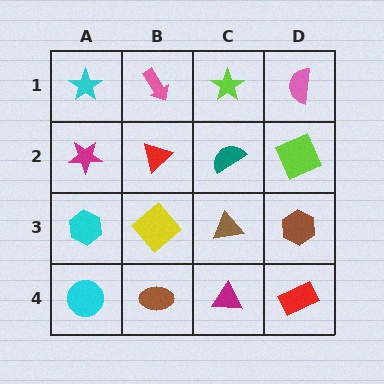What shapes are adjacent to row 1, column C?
A teal semicircle (row 2, column C), a pink arrow (row 1, column B), a pink semicircle (row 1, column D).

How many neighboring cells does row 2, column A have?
3.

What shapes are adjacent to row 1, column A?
A magenta star (row 2, column A), a pink arrow (row 1, column B).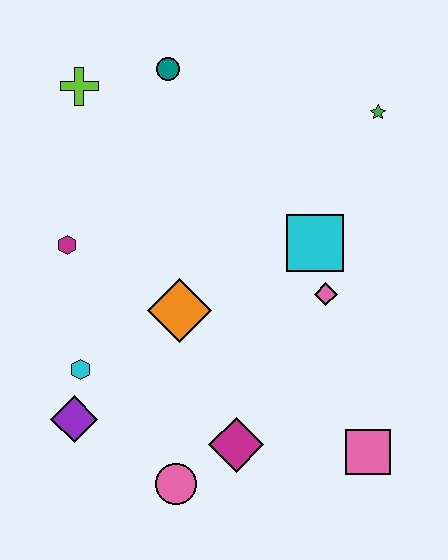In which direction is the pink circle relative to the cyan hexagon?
The pink circle is below the cyan hexagon.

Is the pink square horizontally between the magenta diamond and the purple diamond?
No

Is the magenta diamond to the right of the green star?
No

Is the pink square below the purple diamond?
Yes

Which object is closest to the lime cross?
The teal circle is closest to the lime cross.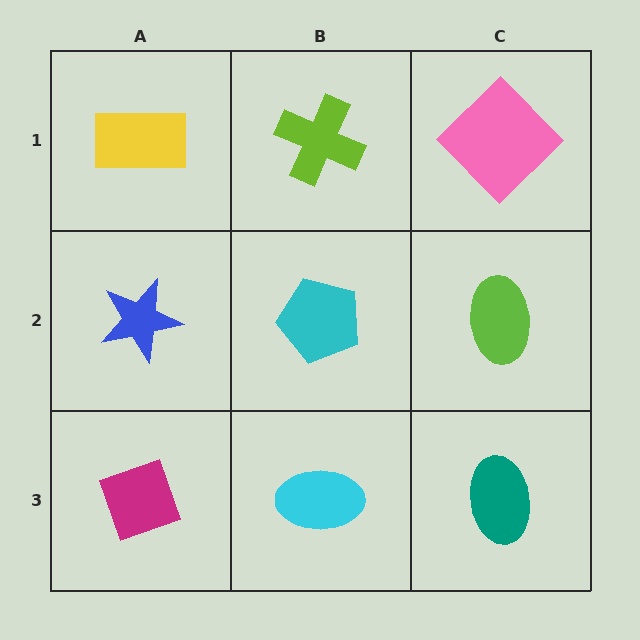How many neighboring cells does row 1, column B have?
3.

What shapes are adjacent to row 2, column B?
A lime cross (row 1, column B), a cyan ellipse (row 3, column B), a blue star (row 2, column A), a lime ellipse (row 2, column C).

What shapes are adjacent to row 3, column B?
A cyan pentagon (row 2, column B), a magenta diamond (row 3, column A), a teal ellipse (row 3, column C).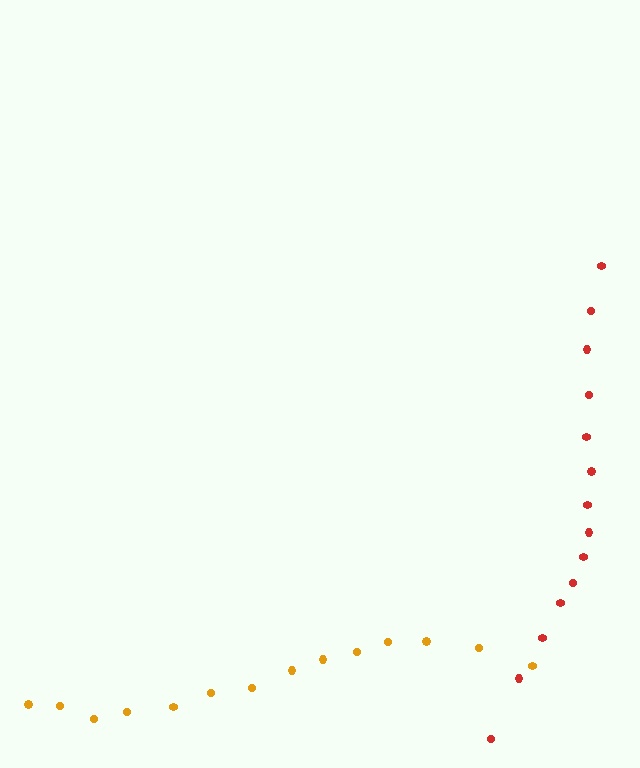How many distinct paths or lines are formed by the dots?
There are 2 distinct paths.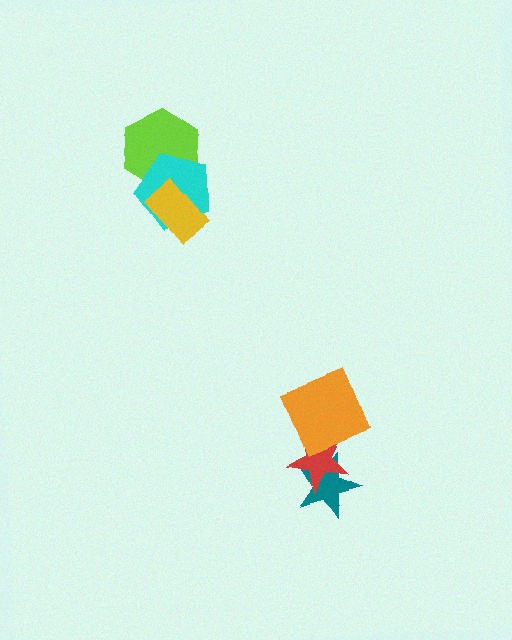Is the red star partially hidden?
Yes, it is partially covered by another shape.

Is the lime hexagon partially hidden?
Yes, it is partially covered by another shape.